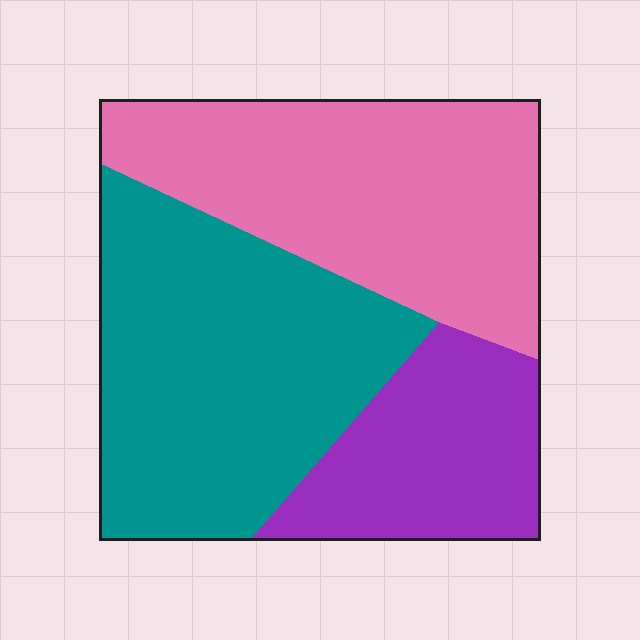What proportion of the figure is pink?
Pink covers about 40% of the figure.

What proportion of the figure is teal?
Teal covers about 40% of the figure.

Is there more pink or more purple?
Pink.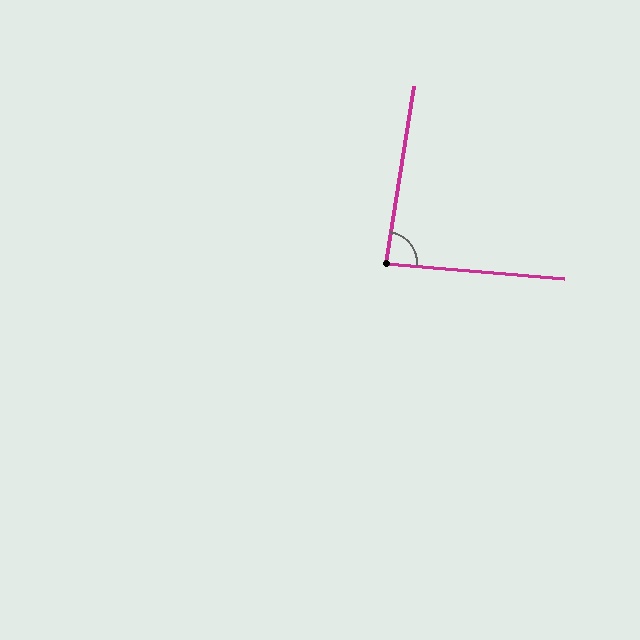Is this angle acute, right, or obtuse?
It is approximately a right angle.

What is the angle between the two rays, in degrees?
Approximately 86 degrees.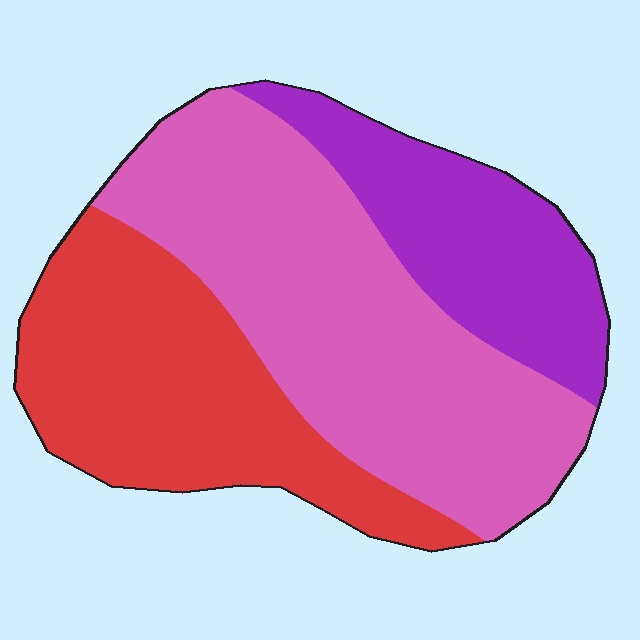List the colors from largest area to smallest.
From largest to smallest: pink, red, purple.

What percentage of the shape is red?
Red covers around 30% of the shape.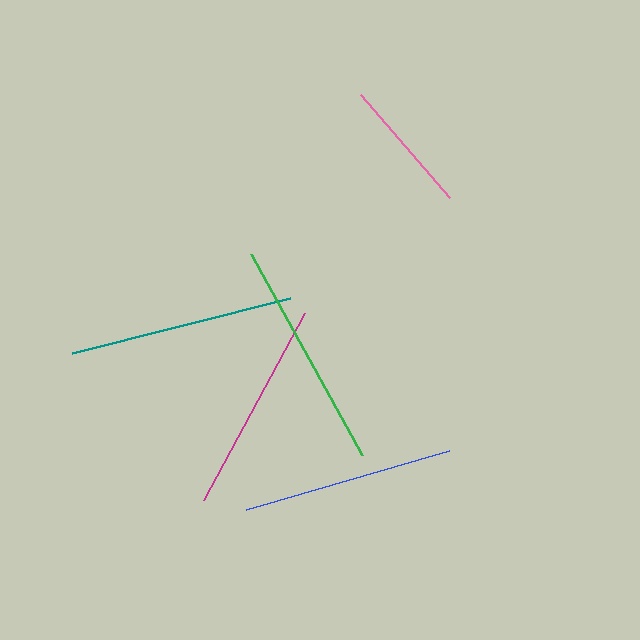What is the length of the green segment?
The green segment is approximately 230 pixels long.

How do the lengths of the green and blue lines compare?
The green and blue lines are approximately the same length.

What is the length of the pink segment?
The pink segment is approximately 136 pixels long.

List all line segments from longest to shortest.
From longest to shortest: green, teal, magenta, blue, pink.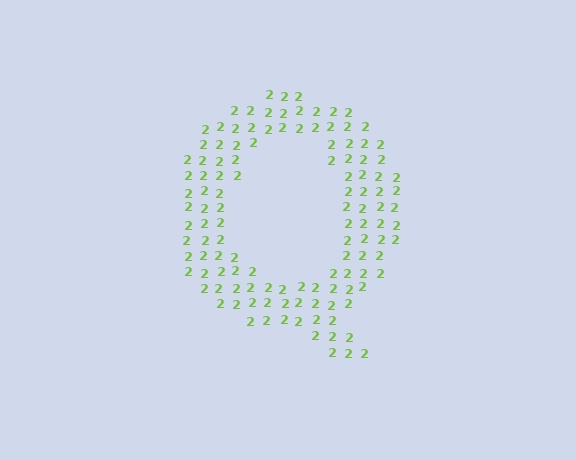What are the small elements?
The small elements are digit 2's.